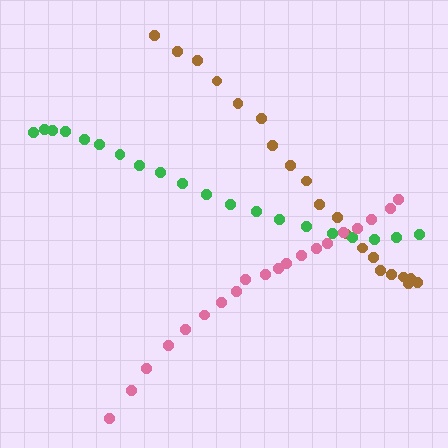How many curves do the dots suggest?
There are 3 distinct paths.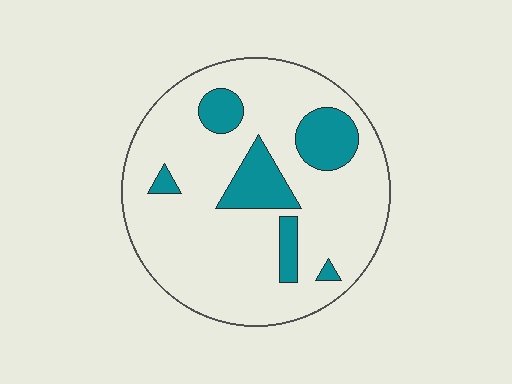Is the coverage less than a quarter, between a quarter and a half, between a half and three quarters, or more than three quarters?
Less than a quarter.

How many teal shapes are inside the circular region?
6.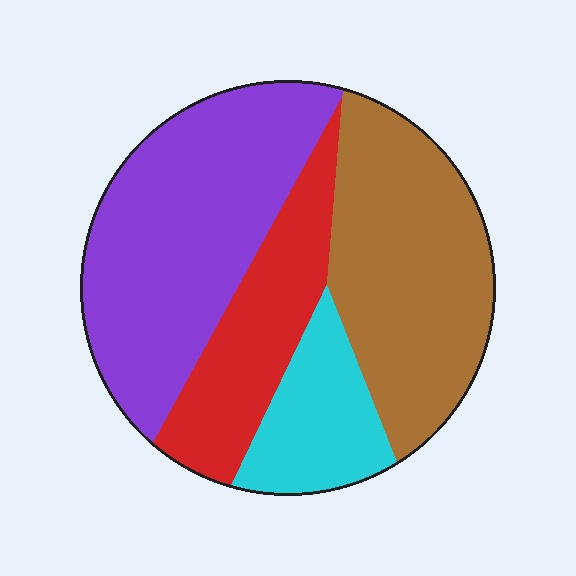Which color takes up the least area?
Cyan, at roughly 15%.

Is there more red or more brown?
Brown.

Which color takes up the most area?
Purple, at roughly 35%.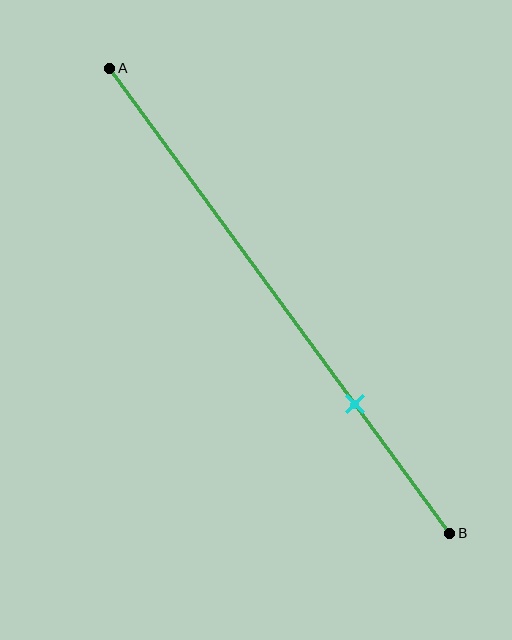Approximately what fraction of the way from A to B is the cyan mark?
The cyan mark is approximately 70% of the way from A to B.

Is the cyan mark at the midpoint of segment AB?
No, the mark is at about 70% from A, not at the 50% midpoint.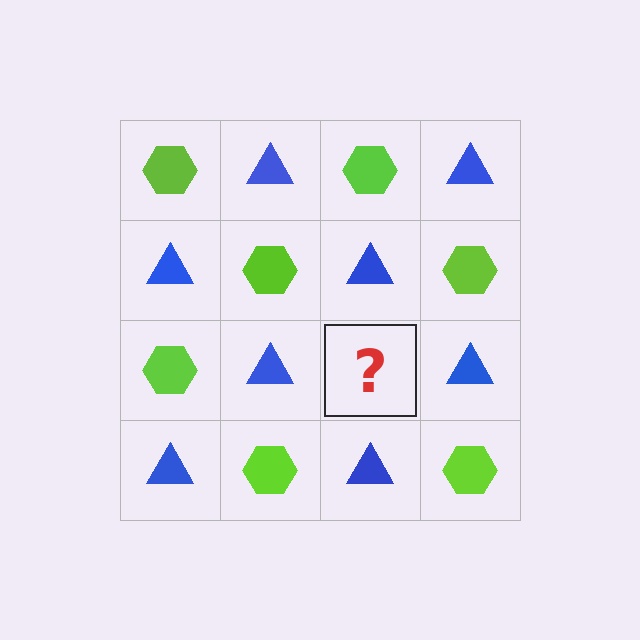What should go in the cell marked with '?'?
The missing cell should contain a lime hexagon.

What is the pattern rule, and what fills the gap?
The rule is that it alternates lime hexagon and blue triangle in a checkerboard pattern. The gap should be filled with a lime hexagon.